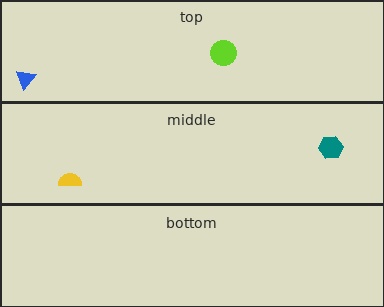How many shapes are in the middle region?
2.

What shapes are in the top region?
The blue triangle, the lime circle.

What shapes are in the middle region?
The teal hexagon, the yellow semicircle.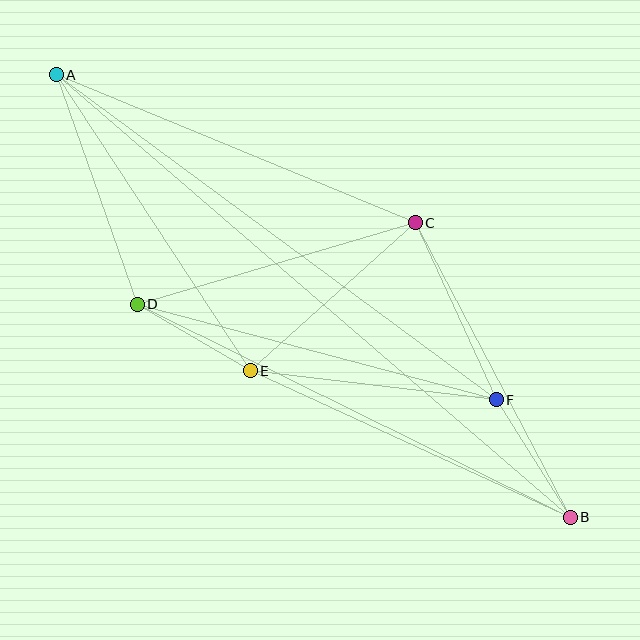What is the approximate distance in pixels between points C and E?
The distance between C and E is approximately 222 pixels.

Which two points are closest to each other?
Points D and E are closest to each other.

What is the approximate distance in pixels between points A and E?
The distance between A and E is approximately 354 pixels.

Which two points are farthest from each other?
Points A and B are farthest from each other.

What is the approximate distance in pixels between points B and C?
The distance between B and C is approximately 333 pixels.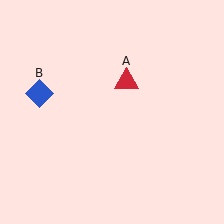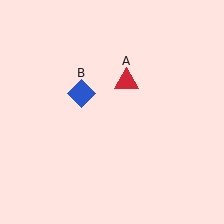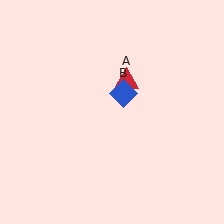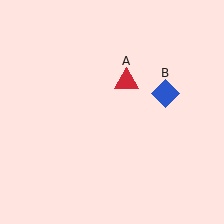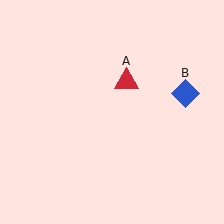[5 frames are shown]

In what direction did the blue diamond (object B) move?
The blue diamond (object B) moved right.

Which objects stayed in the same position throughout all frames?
Red triangle (object A) remained stationary.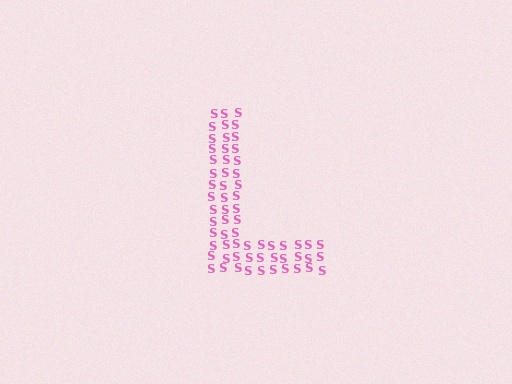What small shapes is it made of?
It is made of small letter S's.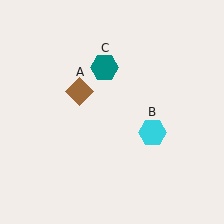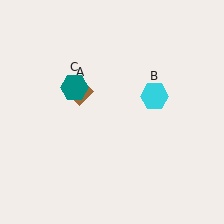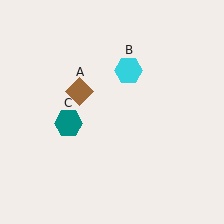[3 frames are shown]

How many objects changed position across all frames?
2 objects changed position: cyan hexagon (object B), teal hexagon (object C).